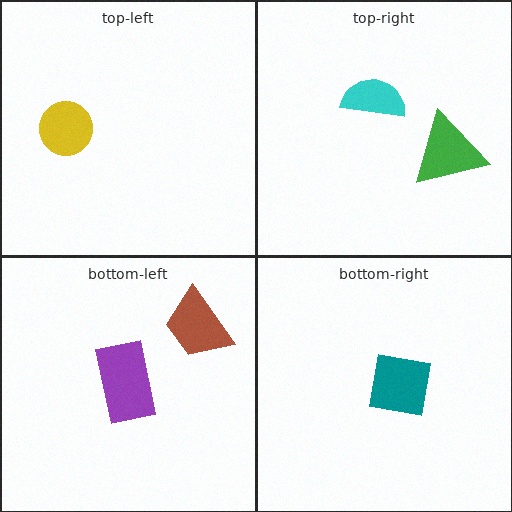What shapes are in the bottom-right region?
The teal square.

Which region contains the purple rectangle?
The bottom-left region.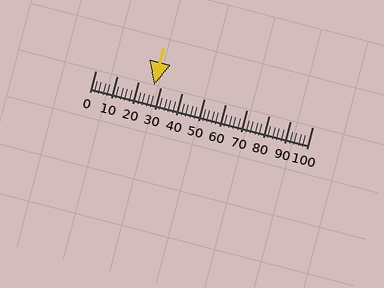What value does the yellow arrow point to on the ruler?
The yellow arrow points to approximately 27.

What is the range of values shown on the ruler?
The ruler shows values from 0 to 100.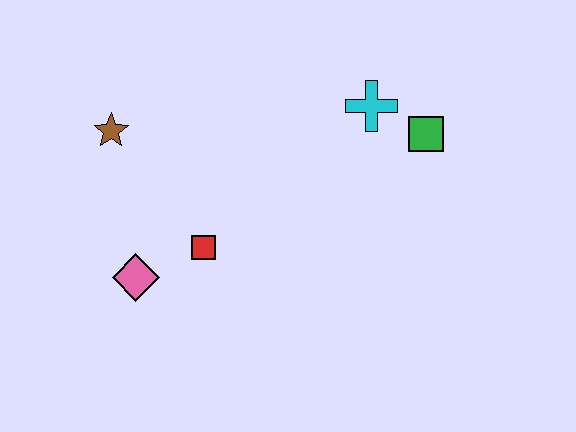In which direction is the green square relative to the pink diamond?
The green square is to the right of the pink diamond.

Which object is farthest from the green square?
The pink diamond is farthest from the green square.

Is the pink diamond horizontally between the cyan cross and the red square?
No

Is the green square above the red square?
Yes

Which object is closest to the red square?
The pink diamond is closest to the red square.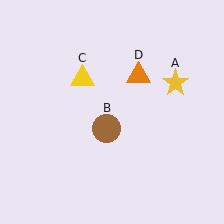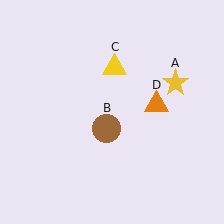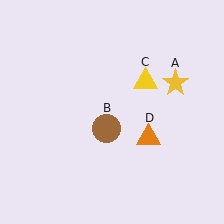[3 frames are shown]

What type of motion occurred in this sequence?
The yellow triangle (object C), orange triangle (object D) rotated clockwise around the center of the scene.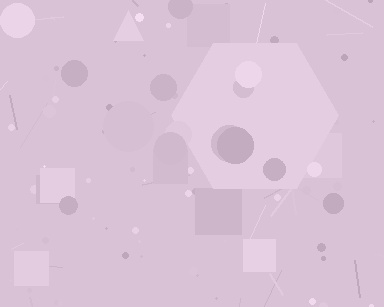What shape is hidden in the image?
A hexagon is hidden in the image.